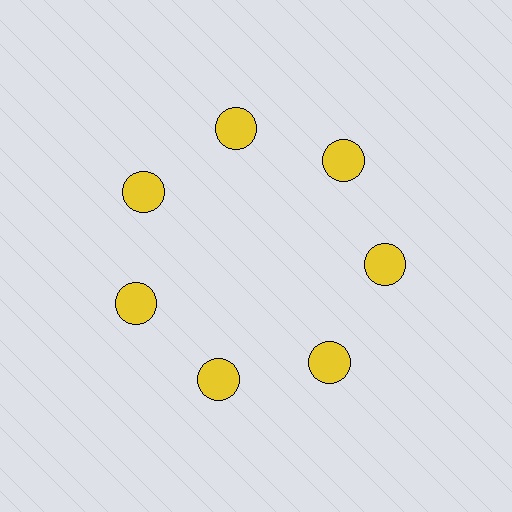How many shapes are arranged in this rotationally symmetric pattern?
There are 7 shapes, arranged in 7 groups of 1.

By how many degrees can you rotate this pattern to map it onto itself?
The pattern maps onto itself every 51 degrees of rotation.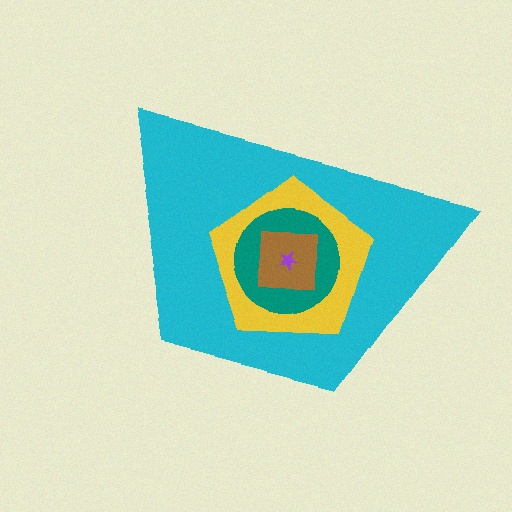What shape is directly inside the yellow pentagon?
The teal circle.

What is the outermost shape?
The cyan trapezoid.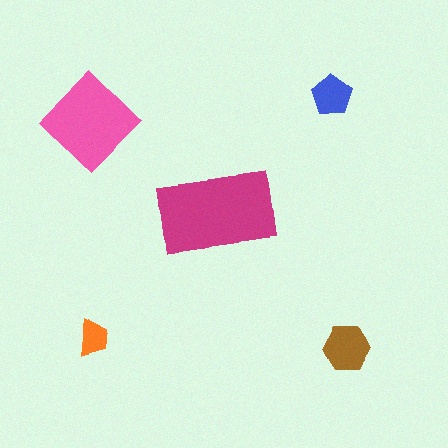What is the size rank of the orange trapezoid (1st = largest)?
5th.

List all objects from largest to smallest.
The magenta rectangle, the pink diamond, the brown hexagon, the blue pentagon, the orange trapezoid.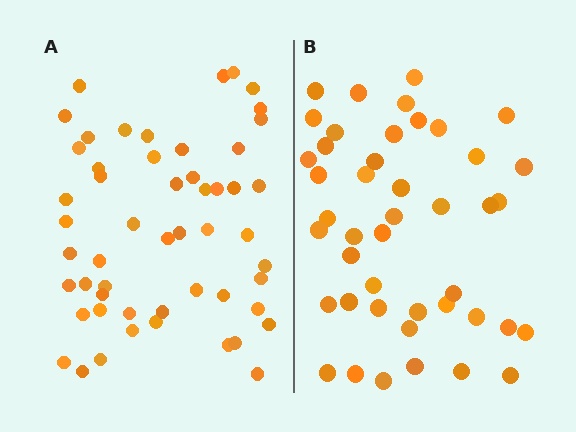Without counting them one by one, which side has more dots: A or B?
Region A (the left region) has more dots.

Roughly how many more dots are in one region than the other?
Region A has roughly 8 or so more dots than region B.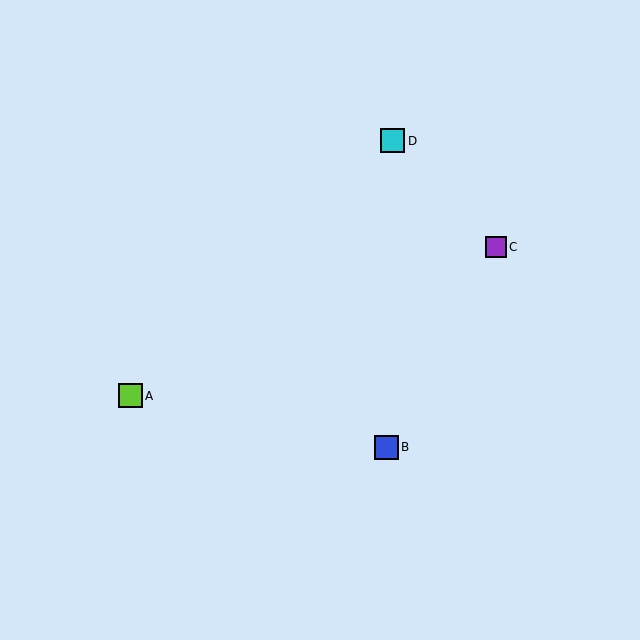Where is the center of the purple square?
The center of the purple square is at (496, 247).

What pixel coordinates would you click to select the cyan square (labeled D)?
Click at (392, 141) to select the cyan square D.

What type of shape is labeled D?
Shape D is a cyan square.